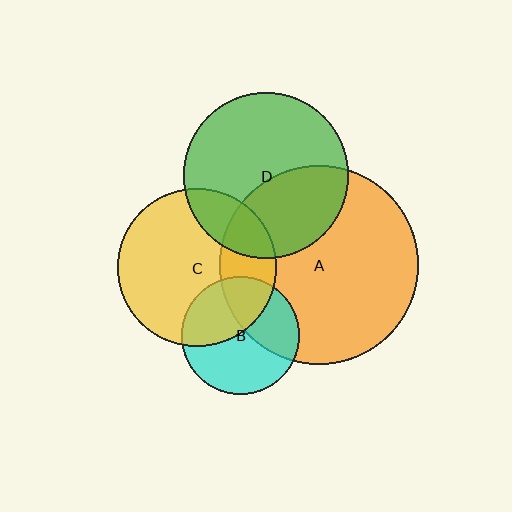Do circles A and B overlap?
Yes.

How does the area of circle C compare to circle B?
Approximately 1.8 times.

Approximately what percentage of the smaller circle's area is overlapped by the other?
Approximately 40%.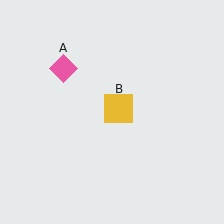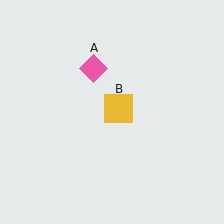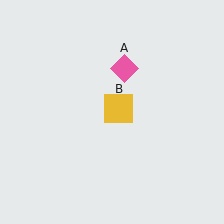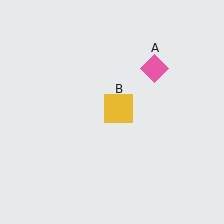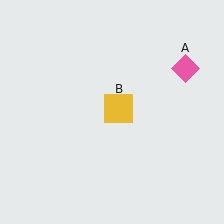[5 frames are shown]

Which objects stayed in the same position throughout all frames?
Yellow square (object B) remained stationary.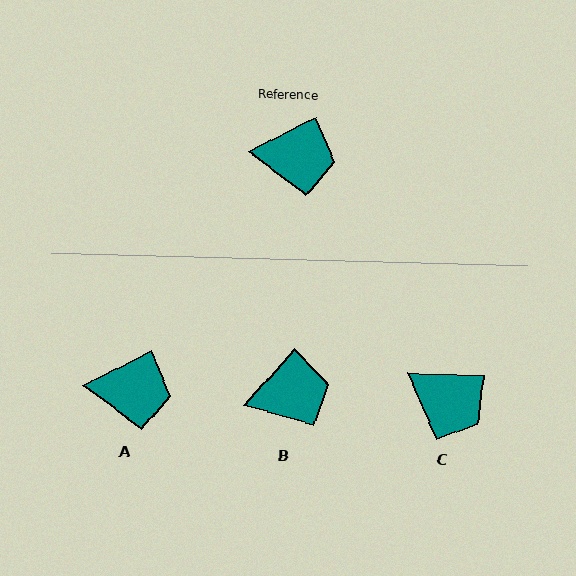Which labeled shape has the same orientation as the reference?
A.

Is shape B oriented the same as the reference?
No, it is off by about 21 degrees.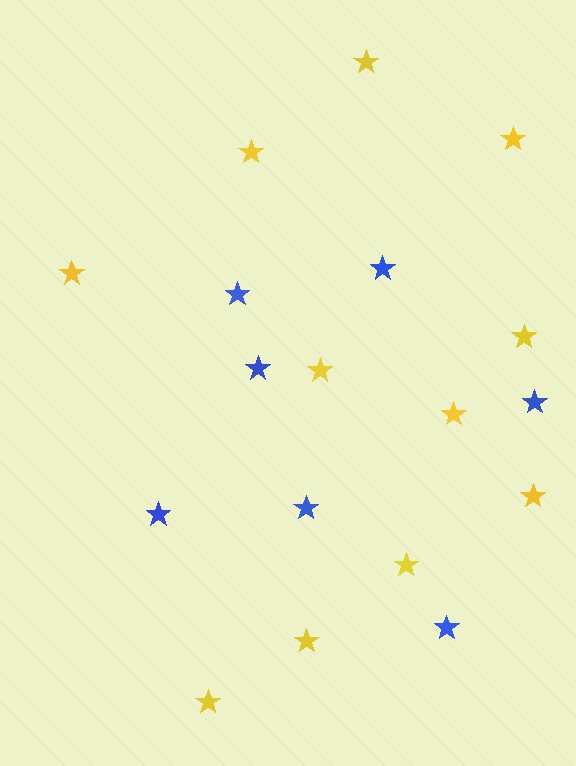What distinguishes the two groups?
There are 2 groups: one group of yellow stars (11) and one group of blue stars (7).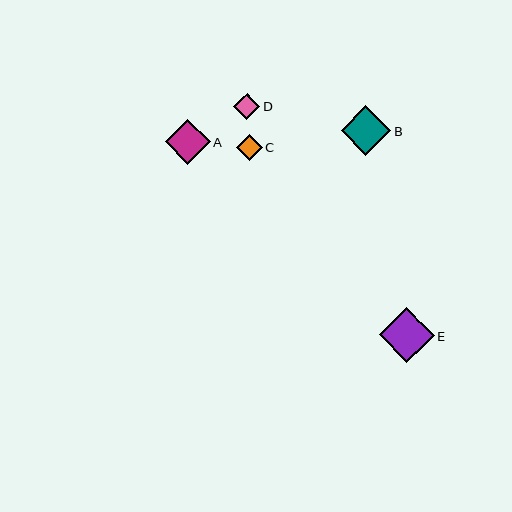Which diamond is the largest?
Diamond E is the largest with a size of approximately 55 pixels.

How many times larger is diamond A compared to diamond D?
Diamond A is approximately 1.7 times the size of diamond D.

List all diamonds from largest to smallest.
From largest to smallest: E, B, A, D, C.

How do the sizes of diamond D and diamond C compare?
Diamond D and diamond C are approximately the same size.